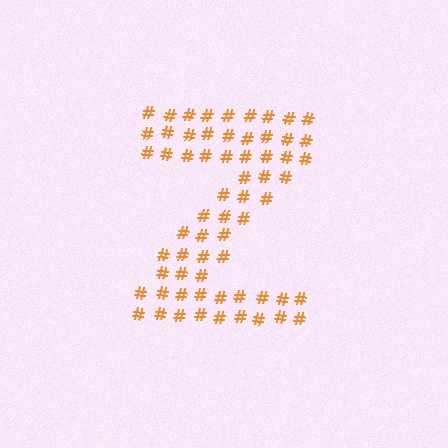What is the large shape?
The large shape is the letter Z.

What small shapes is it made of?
It is made of small hash symbols.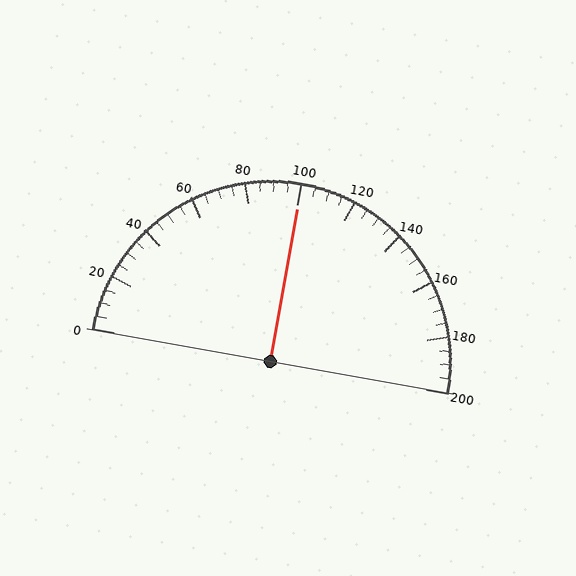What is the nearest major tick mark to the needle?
The nearest major tick mark is 100.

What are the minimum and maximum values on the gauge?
The gauge ranges from 0 to 200.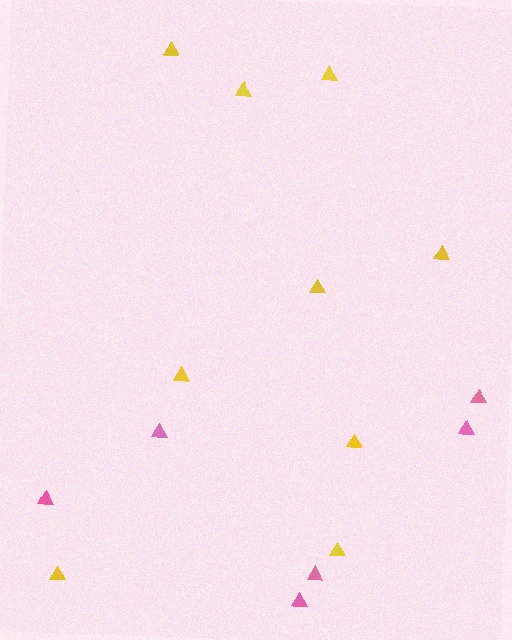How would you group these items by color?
There are 2 groups: one group of yellow triangles (9) and one group of pink triangles (6).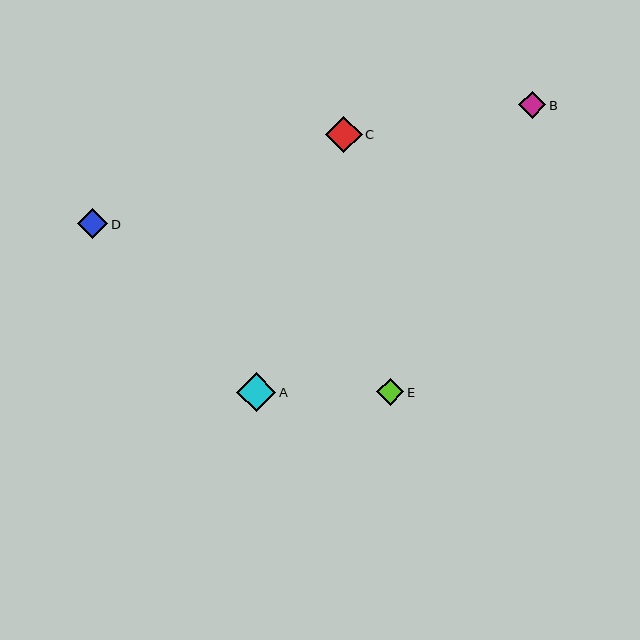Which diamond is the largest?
Diamond A is the largest with a size of approximately 39 pixels.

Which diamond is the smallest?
Diamond B is the smallest with a size of approximately 27 pixels.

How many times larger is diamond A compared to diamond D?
Diamond A is approximately 1.3 times the size of diamond D.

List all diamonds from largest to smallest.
From largest to smallest: A, C, D, E, B.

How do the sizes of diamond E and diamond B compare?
Diamond E and diamond B are approximately the same size.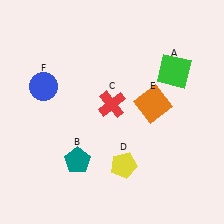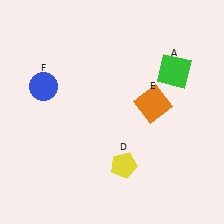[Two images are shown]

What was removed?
The red cross (C), the teal pentagon (B) were removed in Image 2.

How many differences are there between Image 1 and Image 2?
There are 2 differences between the two images.